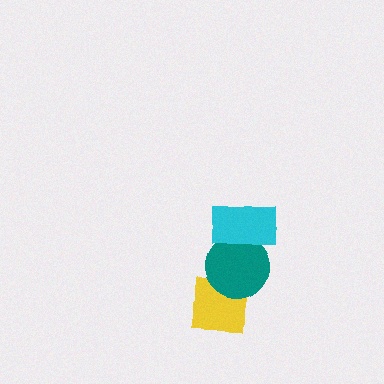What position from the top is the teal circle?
The teal circle is 2nd from the top.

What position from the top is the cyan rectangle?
The cyan rectangle is 1st from the top.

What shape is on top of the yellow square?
The teal circle is on top of the yellow square.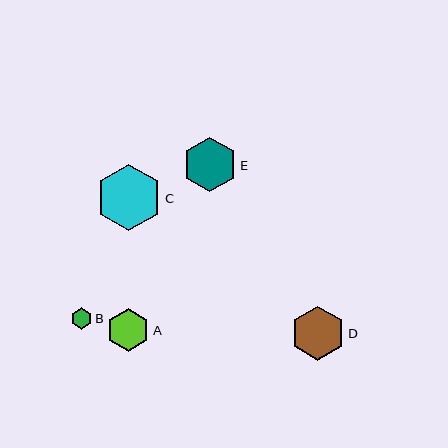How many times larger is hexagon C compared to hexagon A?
Hexagon C is approximately 1.5 times the size of hexagon A.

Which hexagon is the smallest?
Hexagon B is the smallest with a size of approximately 21 pixels.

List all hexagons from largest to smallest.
From largest to smallest: C, E, D, A, B.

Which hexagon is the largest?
Hexagon C is the largest with a size of approximately 66 pixels.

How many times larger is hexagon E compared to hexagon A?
Hexagon E is approximately 1.3 times the size of hexagon A.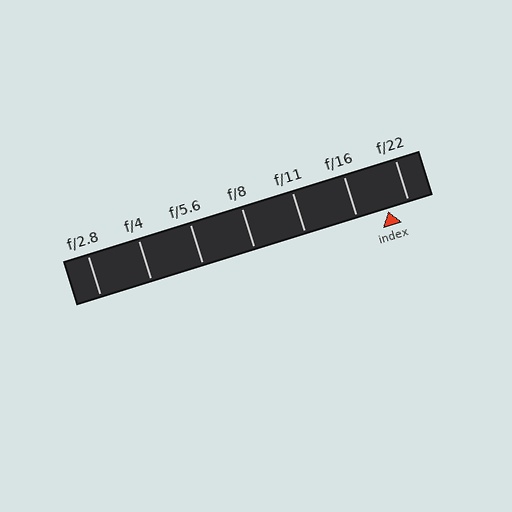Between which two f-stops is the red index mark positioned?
The index mark is between f/16 and f/22.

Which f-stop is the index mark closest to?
The index mark is closest to f/22.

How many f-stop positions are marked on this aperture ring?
There are 7 f-stop positions marked.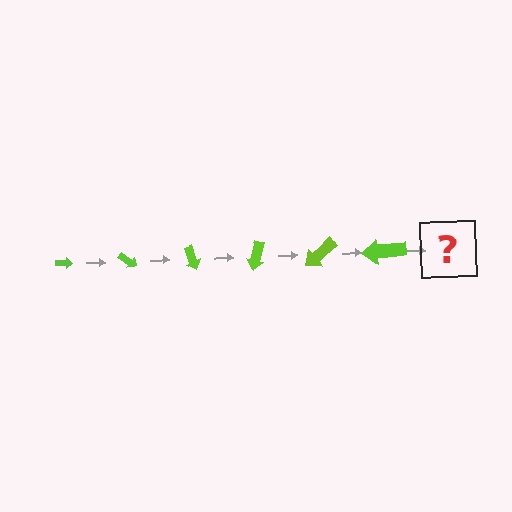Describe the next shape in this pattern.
It should be an arrow, larger than the previous one and rotated 210 degrees from the start.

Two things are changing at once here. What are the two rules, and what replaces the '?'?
The two rules are that the arrow grows larger each step and it rotates 35 degrees each step. The '?' should be an arrow, larger than the previous one and rotated 210 degrees from the start.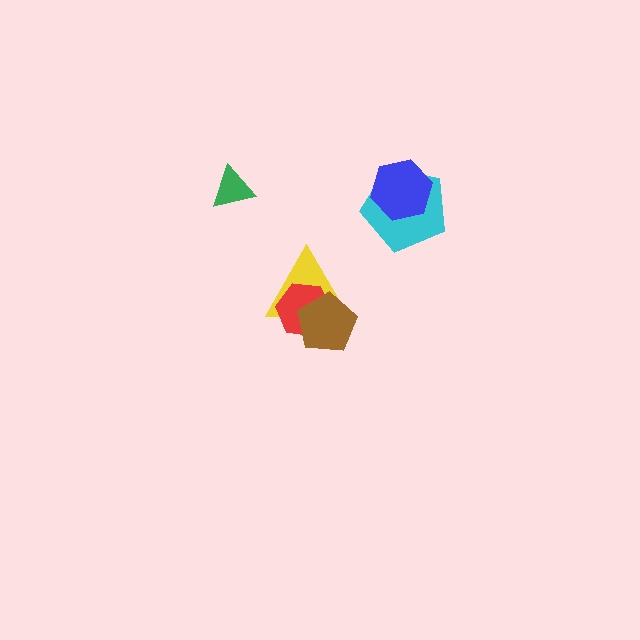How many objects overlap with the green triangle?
0 objects overlap with the green triangle.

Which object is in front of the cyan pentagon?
The blue hexagon is in front of the cyan pentagon.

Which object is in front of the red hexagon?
The brown pentagon is in front of the red hexagon.